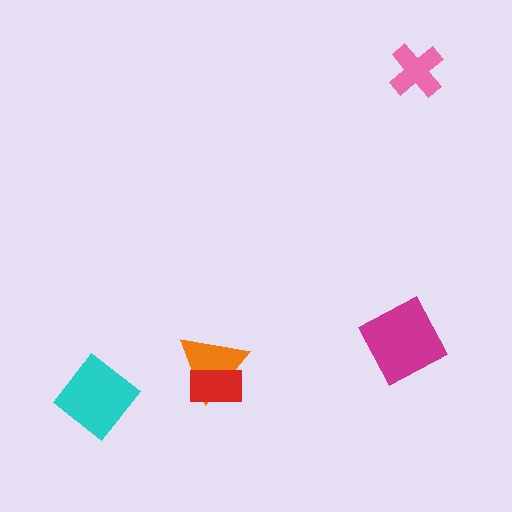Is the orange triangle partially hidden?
Yes, it is partially covered by another shape.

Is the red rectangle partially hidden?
No, no other shape covers it.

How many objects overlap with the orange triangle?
1 object overlaps with the orange triangle.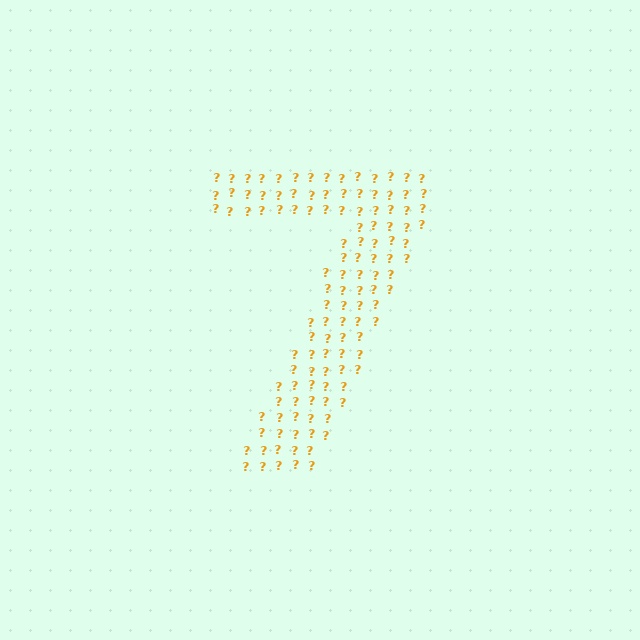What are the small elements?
The small elements are question marks.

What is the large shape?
The large shape is the digit 7.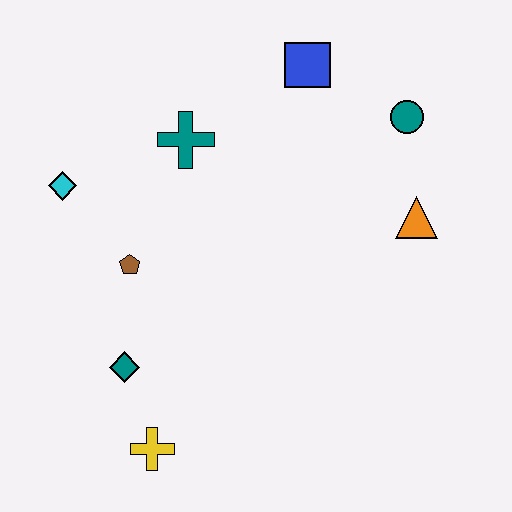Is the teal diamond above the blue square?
No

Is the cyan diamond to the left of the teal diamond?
Yes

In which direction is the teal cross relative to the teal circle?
The teal cross is to the left of the teal circle.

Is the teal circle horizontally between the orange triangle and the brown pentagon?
Yes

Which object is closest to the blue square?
The teal circle is closest to the blue square.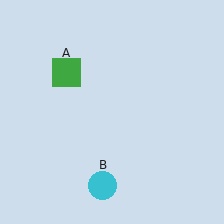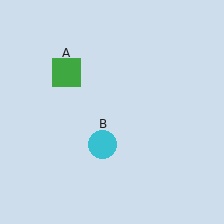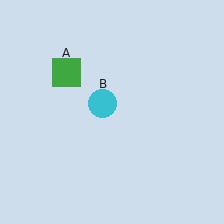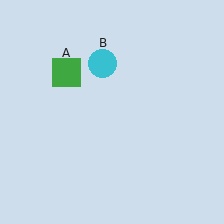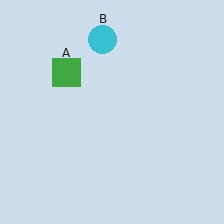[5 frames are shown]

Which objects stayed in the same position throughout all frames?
Green square (object A) remained stationary.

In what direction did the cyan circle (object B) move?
The cyan circle (object B) moved up.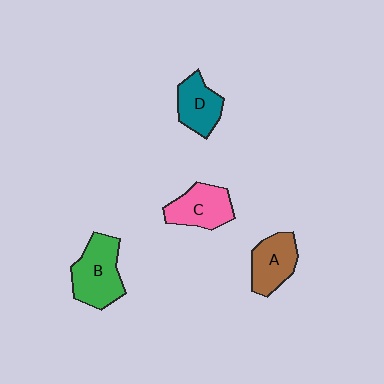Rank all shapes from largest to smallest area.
From largest to smallest: B (green), C (pink), A (brown), D (teal).